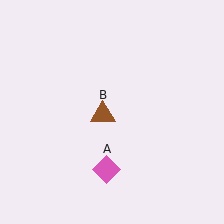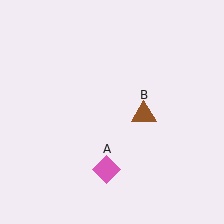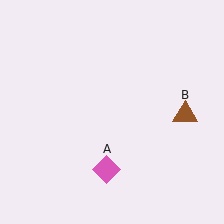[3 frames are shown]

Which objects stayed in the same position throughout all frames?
Pink diamond (object A) remained stationary.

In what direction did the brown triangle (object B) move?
The brown triangle (object B) moved right.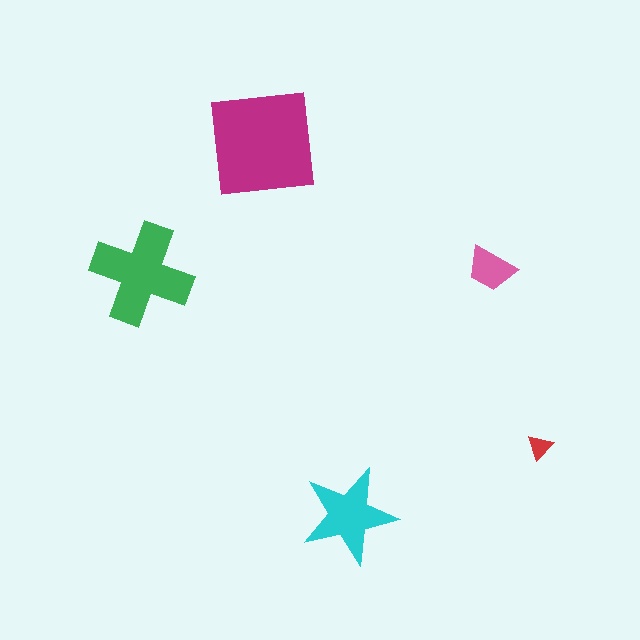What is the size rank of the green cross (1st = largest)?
2nd.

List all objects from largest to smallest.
The magenta square, the green cross, the cyan star, the pink trapezoid, the red triangle.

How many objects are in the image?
There are 5 objects in the image.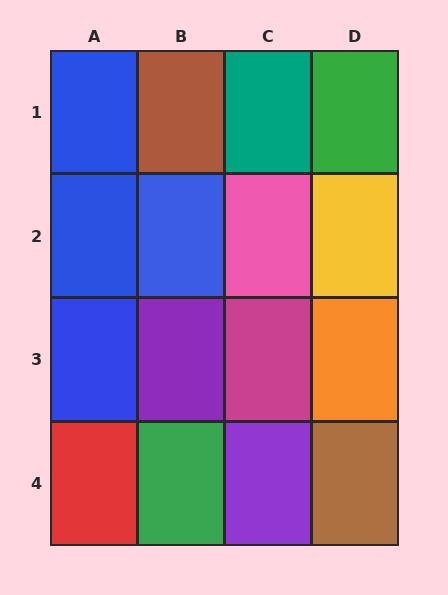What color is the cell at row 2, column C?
Pink.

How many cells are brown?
2 cells are brown.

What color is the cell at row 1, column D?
Green.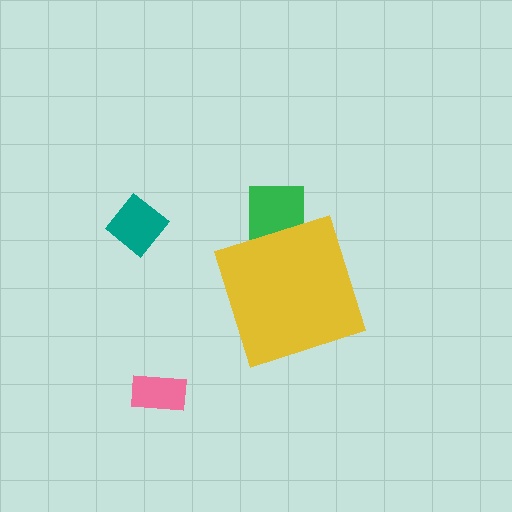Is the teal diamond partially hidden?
No, the teal diamond is fully visible.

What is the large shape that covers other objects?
A yellow diamond.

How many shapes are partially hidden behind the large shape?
1 shape is partially hidden.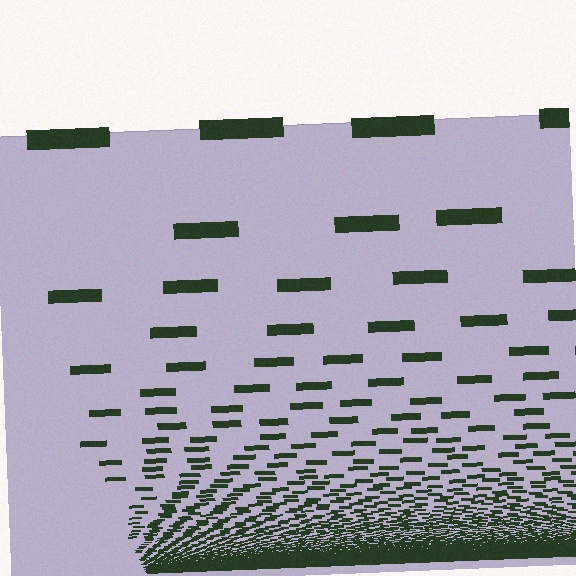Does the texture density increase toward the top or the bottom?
Density increases toward the bottom.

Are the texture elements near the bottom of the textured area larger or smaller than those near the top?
Smaller. The gradient is inverted — elements near the bottom are smaller and denser.